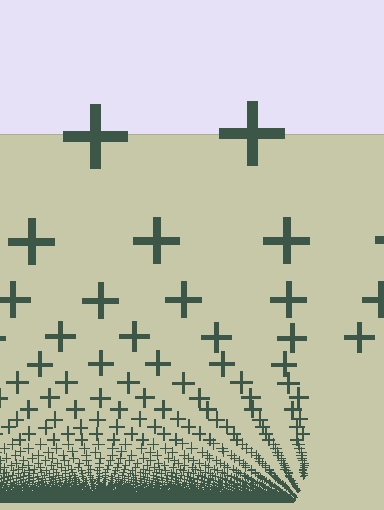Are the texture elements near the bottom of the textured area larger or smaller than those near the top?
Smaller. The gradient is inverted — elements near the bottom are smaller and denser.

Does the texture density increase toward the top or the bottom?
Density increases toward the bottom.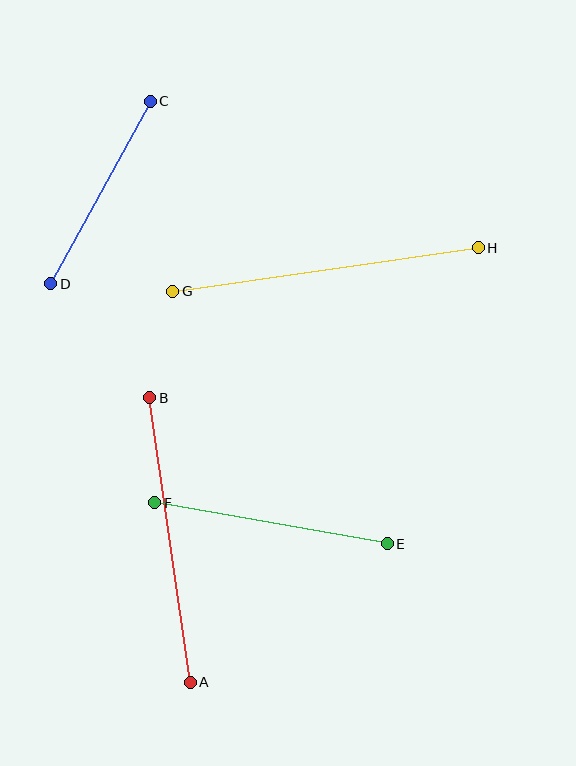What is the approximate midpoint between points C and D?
The midpoint is at approximately (101, 192) pixels.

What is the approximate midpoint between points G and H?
The midpoint is at approximately (325, 269) pixels.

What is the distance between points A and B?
The distance is approximately 287 pixels.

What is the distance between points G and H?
The distance is approximately 308 pixels.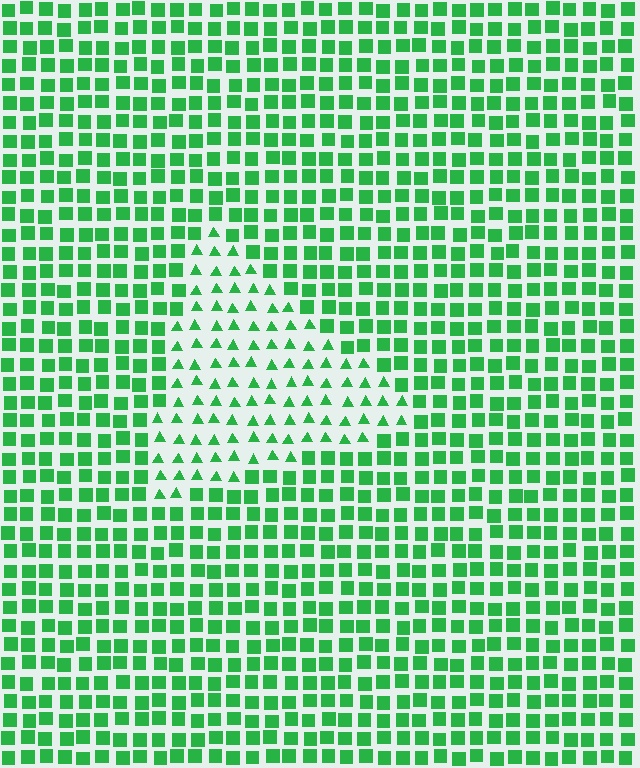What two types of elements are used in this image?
The image uses triangles inside the triangle region and squares outside it.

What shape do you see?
I see a triangle.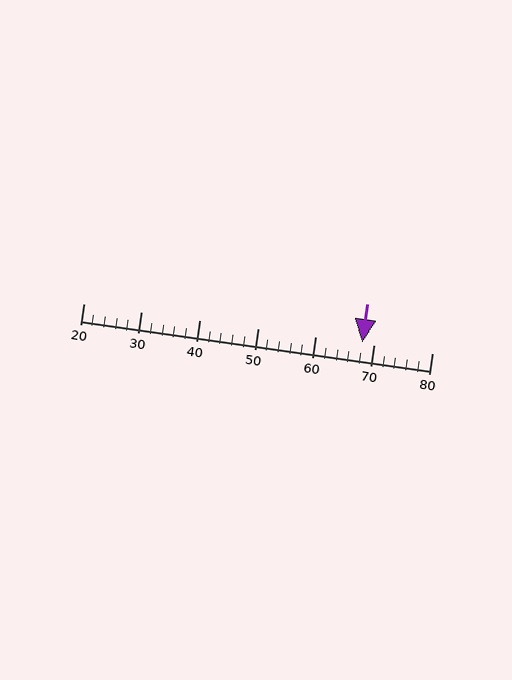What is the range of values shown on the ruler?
The ruler shows values from 20 to 80.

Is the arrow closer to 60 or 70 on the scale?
The arrow is closer to 70.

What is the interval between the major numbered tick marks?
The major tick marks are spaced 10 units apart.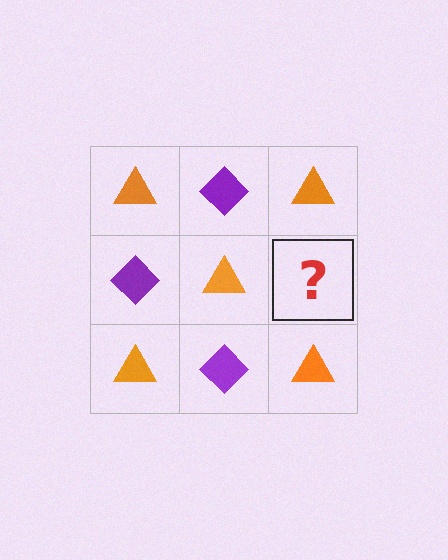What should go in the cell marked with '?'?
The missing cell should contain a purple diamond.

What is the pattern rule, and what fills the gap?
The rule is that it alternates orange triangle and purple diamond in a checkerboard pattern. The gap should be filled with a purple diamond.